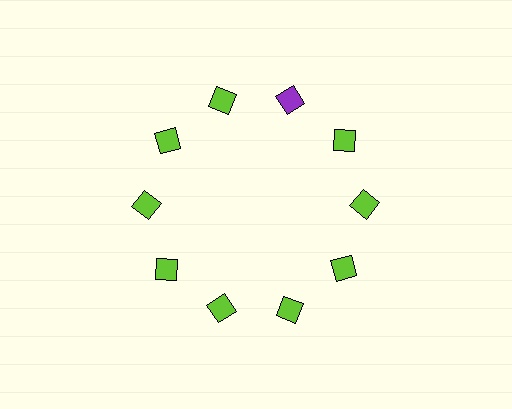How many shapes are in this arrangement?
There are 10 shapes arranged in a ring pattern.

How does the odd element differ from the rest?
It has a different color: purple instead of lime.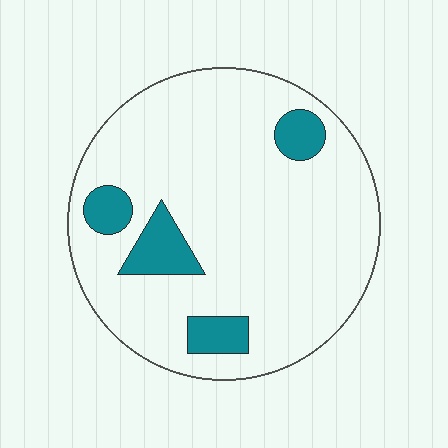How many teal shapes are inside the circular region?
4.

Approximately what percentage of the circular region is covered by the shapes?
Approximately 15%.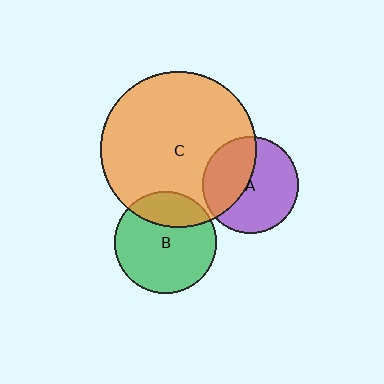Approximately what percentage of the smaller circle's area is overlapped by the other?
Approximately 40%.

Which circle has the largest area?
Circle C (orange).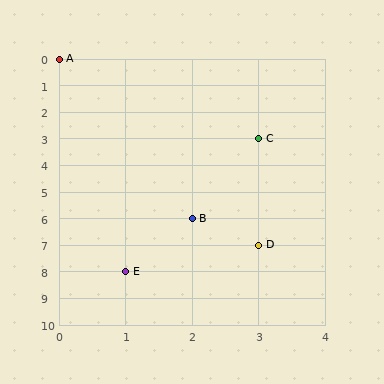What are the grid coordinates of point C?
Point C is at grid coordinates (3, 3).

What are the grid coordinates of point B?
Point B is at grid coordinates (2, 6).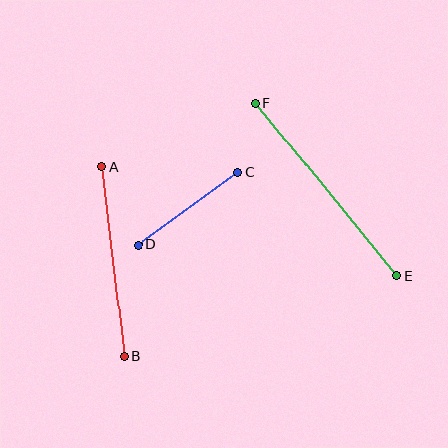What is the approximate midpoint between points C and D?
The midpoint is at approximately (188, 208) pixels.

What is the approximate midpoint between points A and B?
The midpoint is at approximately (113, 261) pixels.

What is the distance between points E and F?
The distance is approximately 223 pixels.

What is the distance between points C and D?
The distance is approximately 123 pixels.